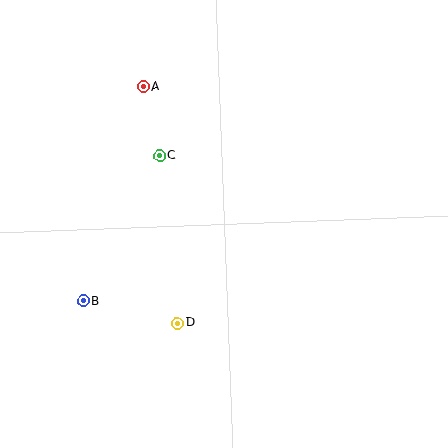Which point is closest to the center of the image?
Point C at (160, 156) is closest to the center.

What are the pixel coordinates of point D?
Point D is at (177, 323).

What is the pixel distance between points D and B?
The distance between D and B is 97 pixels.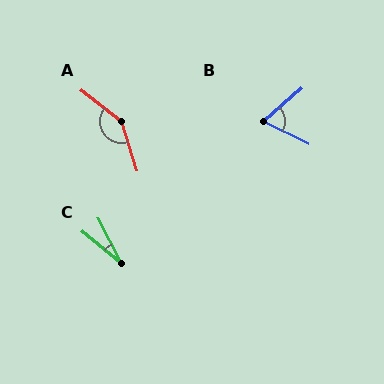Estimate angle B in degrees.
Approximately 68 degrees.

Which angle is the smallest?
C, at approximately 23 degrees.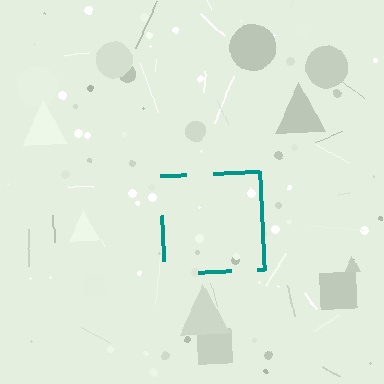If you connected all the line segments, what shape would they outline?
They would outline a square.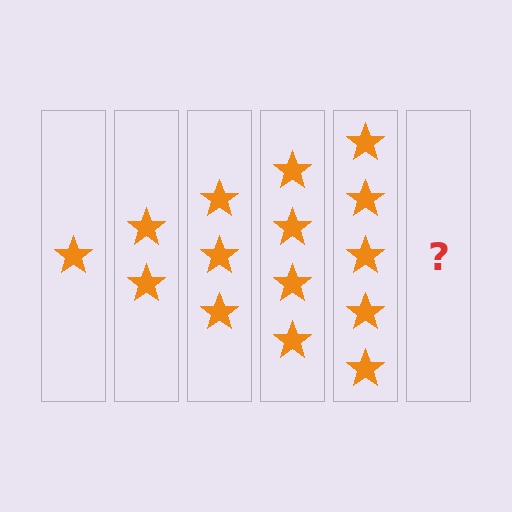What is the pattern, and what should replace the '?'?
The pattern is that each step adds one more star. The '?' should be 6 stars.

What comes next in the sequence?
The next element should be 6 stars.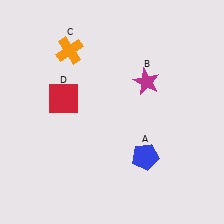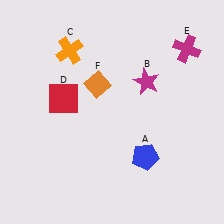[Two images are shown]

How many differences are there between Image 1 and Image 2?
There are 2 differences between the two images.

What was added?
A magenta cross (E), an orange diamond (F) were added in Image 2.